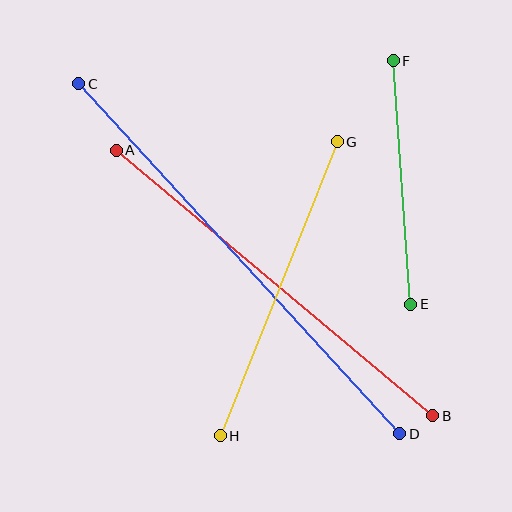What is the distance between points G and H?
The distance is approximately 317 pixels.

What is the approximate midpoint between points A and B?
The midpoint is at approximately (275, 283) pixels.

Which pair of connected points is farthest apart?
Points C and D are farthest apart.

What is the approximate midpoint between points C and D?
The midpoint is at approximately (239, 259) pixels.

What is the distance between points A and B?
The distance is approximately 413 pixels.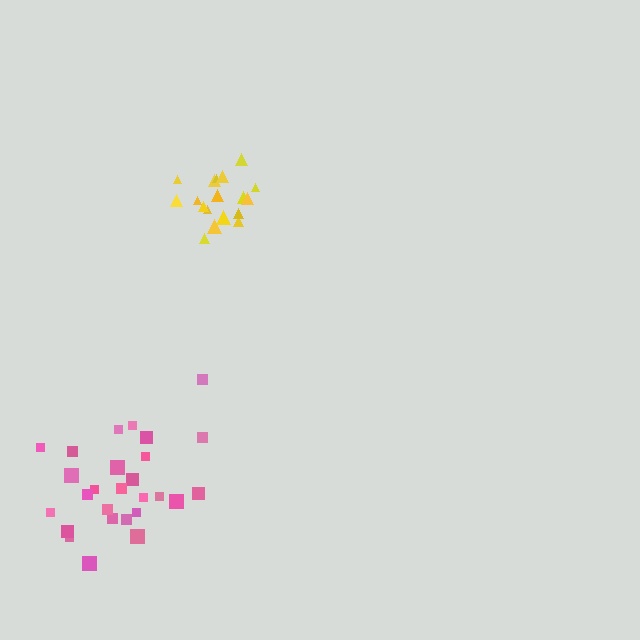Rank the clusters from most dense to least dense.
yellow, pink.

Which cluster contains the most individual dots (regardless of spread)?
Pink (27).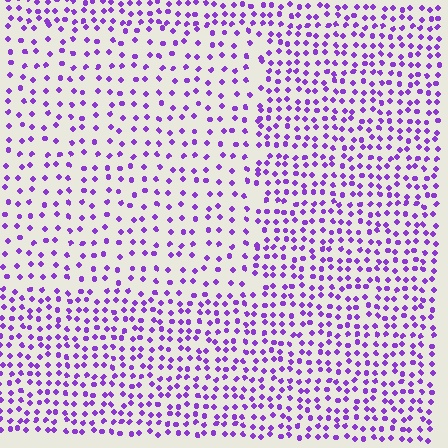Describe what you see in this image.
The image contains small purple elements arranged at two different densities. A rectangle-shaped region is visible where the elements are less densely packed than the surrounding area.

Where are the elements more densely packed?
The elements are more densely packed outside the rectangle boundary.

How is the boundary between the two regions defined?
The boundary is defined by a change in element density (approximately 1.8x ratio). All elements are the same color, size, and shape.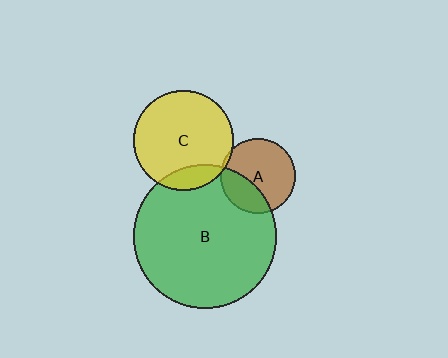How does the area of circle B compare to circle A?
Approximately 3.7 times.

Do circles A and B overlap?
Yes.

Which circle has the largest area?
Circle B (green).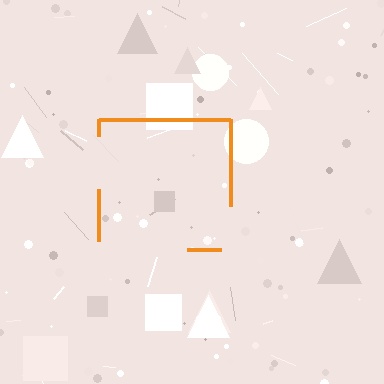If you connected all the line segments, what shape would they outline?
They would outline a square.